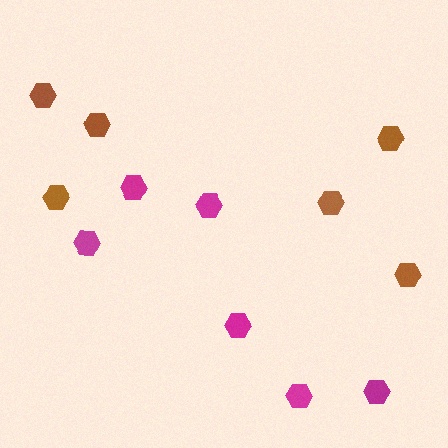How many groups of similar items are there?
There are 2 groups: one group of brown hexagons (6) and one group of magenta hexagons (6).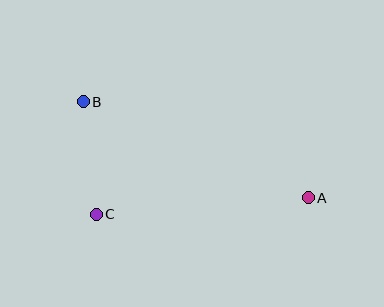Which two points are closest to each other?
Points B and C are closest to each other.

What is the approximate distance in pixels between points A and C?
The distance between A and C is approximately 213 pixels.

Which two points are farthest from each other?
Points A and B are farthest from each other.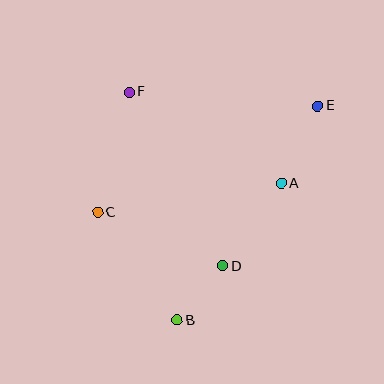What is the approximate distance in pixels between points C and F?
The distance between C and F is approximately 125 pixels.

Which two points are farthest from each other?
Points B and E are farthest from each other.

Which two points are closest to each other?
Points B and D are closest to each other.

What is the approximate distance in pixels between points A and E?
The distance between A and E is approximately 86 pixels.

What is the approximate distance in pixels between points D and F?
The distance between D and F is approximately 197 pixels.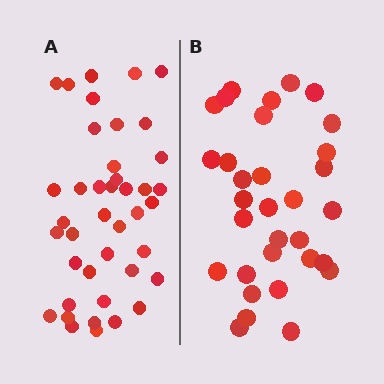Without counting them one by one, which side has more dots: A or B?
Region A (the left region) has more dots.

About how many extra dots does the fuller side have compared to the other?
Region A has roughly 8 or so more dots than region B.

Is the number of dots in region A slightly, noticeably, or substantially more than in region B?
Region A has noticeably more, but not dramatically so. The ratio is roughly 1.3 to 1.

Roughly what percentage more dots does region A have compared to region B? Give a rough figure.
About 30% more.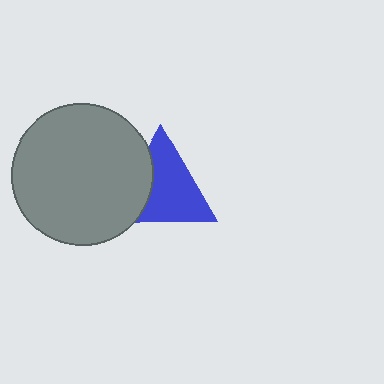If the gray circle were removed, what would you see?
You would see the complete blue triangle.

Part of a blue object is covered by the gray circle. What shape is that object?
It is a triangle.